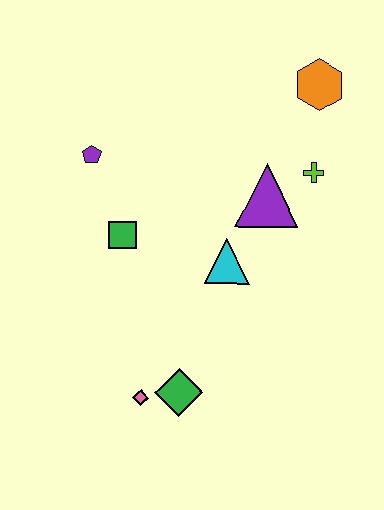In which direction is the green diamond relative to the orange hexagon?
The green diamond is below the orange hexagon.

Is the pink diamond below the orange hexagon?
Yes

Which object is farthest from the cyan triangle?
The orange hexagon is farthest from the cyan triangle.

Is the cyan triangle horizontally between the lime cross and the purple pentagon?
Yes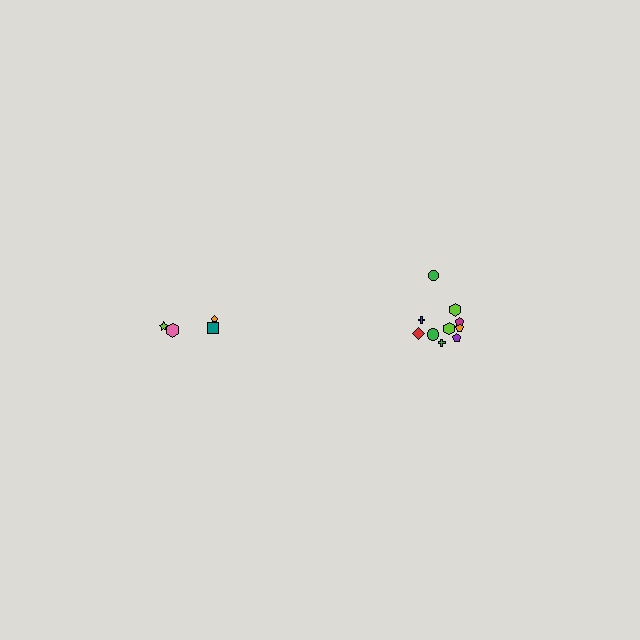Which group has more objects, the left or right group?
The right group.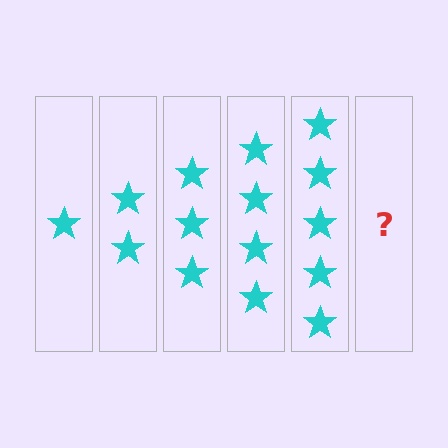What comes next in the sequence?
The next element should be 6 stars.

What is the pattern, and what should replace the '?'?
The pattern is that each step adds one more star. The '?' should be 6 stars.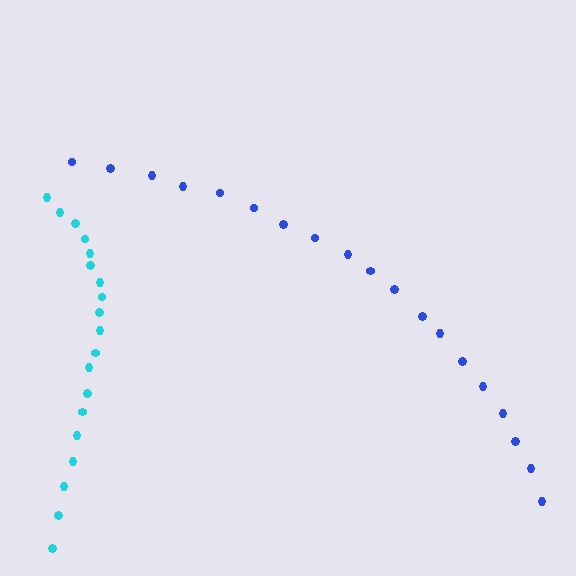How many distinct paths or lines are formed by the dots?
There are 2 distinct paths.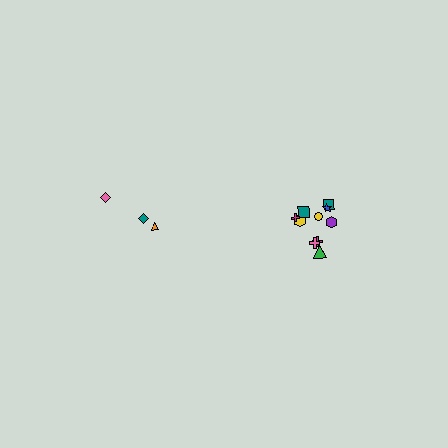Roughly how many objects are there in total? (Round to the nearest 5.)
Roughly 15 objects in total.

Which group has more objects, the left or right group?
The right group.